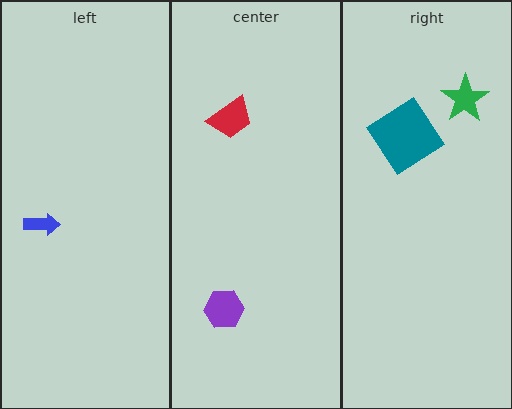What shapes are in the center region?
The purple hexagon, the red trapezoid.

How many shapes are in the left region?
1.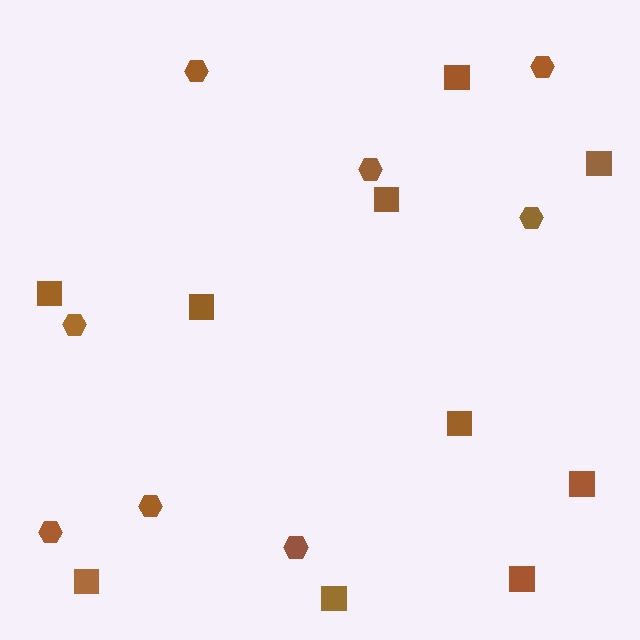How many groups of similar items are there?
There are 2 groups: one group of hexagons (8) and one group of squares (10).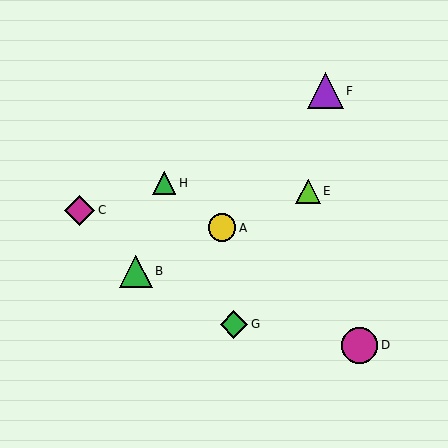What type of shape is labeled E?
Shape E is a lime triangle.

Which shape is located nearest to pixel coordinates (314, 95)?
The purple triangle (labeled F) at (325, 91) is nearest to that location.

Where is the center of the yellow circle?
The center of the yellow circle is at (222, 228).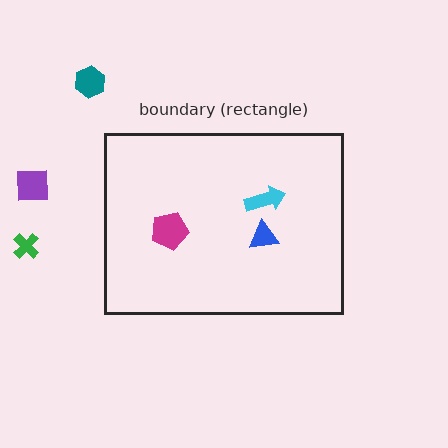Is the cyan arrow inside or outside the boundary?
Inside.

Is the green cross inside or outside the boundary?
Outside.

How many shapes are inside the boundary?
3 inside, 3 outside.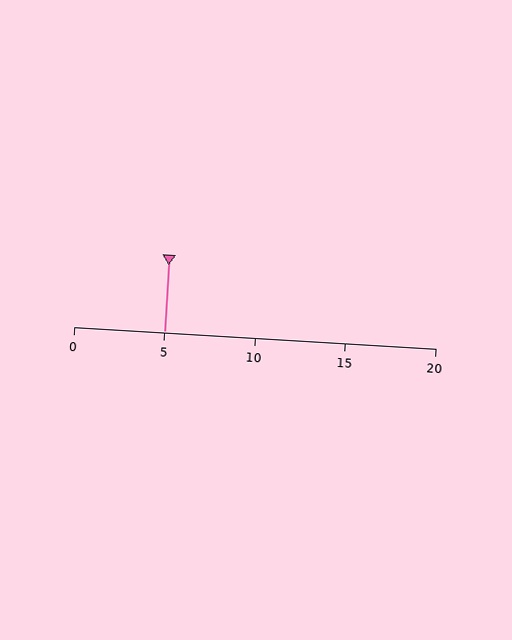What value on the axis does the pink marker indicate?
The marker indicates approximately 5.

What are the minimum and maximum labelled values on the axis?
The axis runs from 0 to 20.